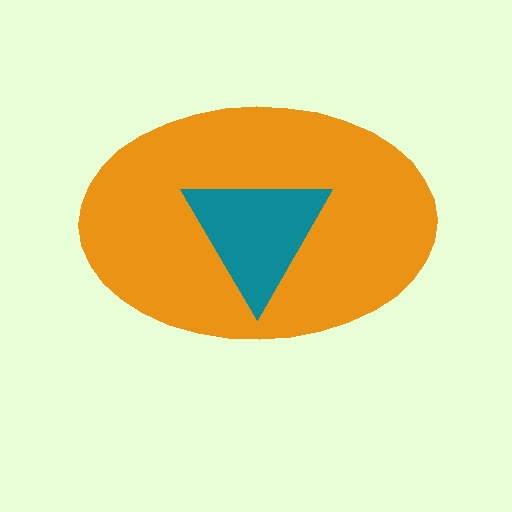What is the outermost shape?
The orange ellipse.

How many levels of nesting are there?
2.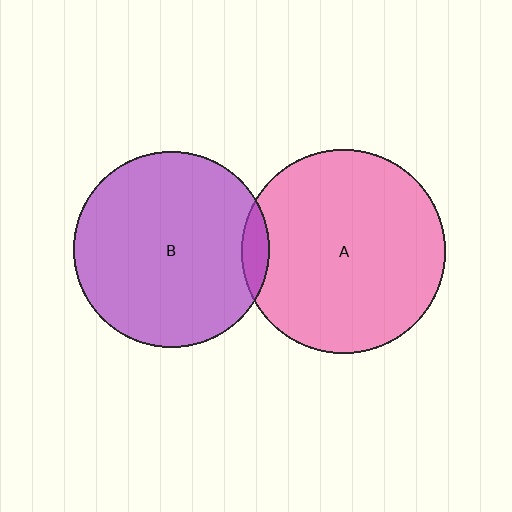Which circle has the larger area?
Circle A (pink).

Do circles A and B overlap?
Yes.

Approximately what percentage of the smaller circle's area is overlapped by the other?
Approximately 5%.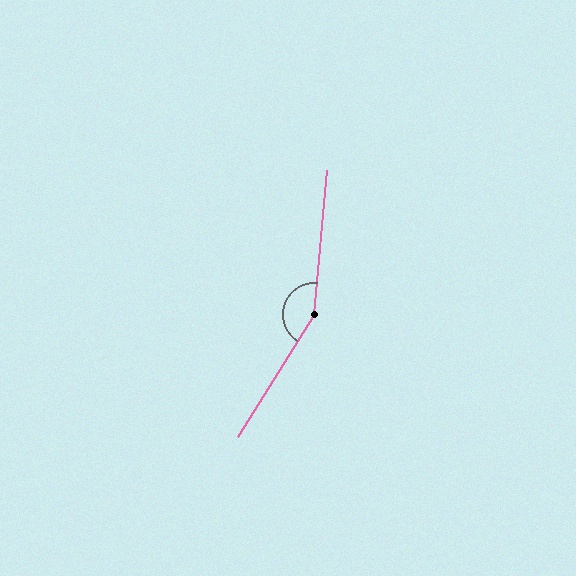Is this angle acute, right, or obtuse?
It is obtuse.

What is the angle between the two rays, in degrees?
Approximately 153 degrees.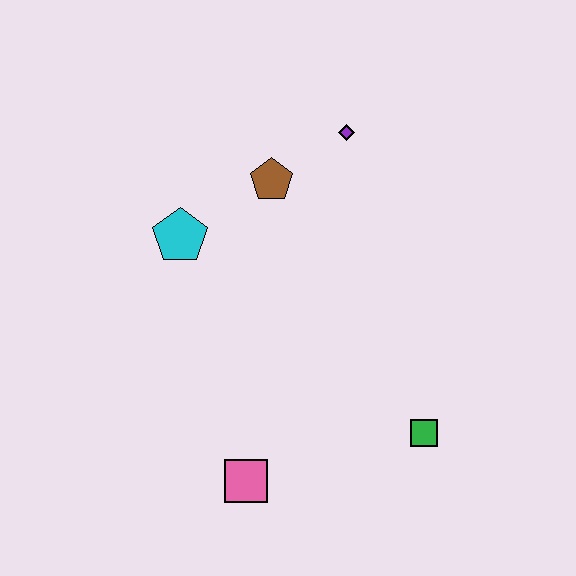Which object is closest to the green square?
The pink square is closest to the green square.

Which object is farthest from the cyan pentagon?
The green square is farthest from the cyan pentagon.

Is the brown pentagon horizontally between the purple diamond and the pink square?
Yes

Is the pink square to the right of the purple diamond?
No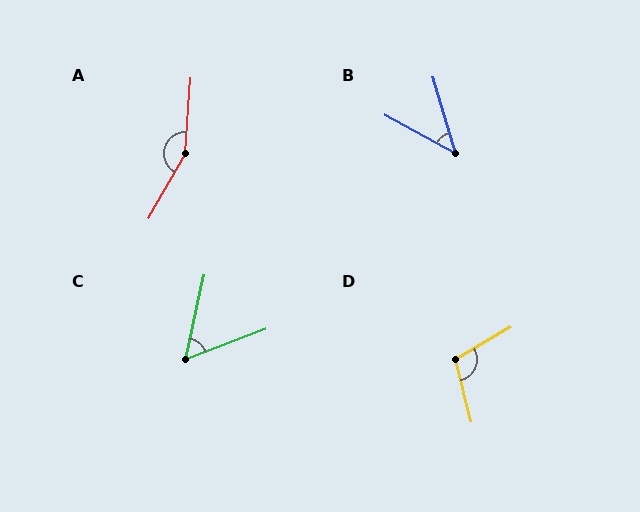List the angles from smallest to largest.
B (44°), C (57°), D (106°), A (154°).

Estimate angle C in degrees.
Approximately 57 degrees.